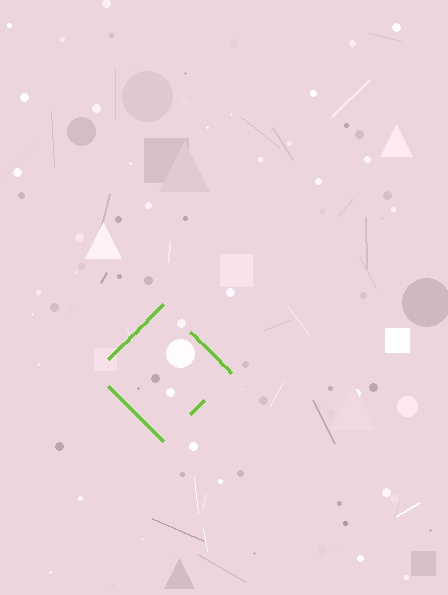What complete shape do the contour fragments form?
The contour fragments form a diamond.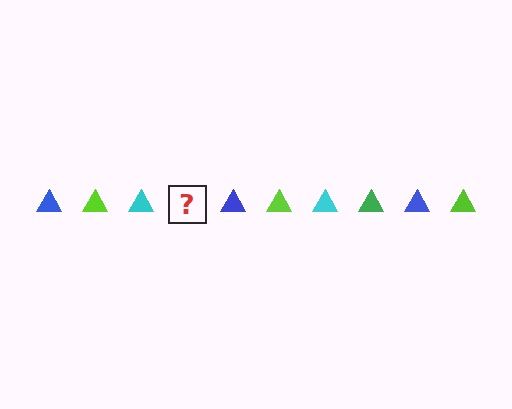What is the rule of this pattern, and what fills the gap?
The rule is that the pattern cycles through blue, lime, cyan, green triangles. The gap should be filled with a green triangle.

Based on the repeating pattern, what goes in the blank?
The blank should be a green triangle.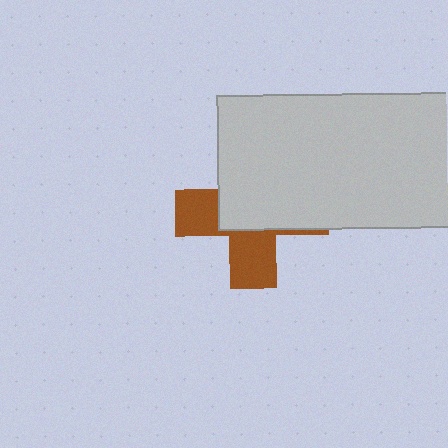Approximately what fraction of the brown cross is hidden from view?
Roughly 60% of the brown cross is hidden behind the light gray rectangle.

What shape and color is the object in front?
The object in front is a light gray rectangle.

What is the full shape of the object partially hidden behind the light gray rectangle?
The partially hidden object is a brown cross.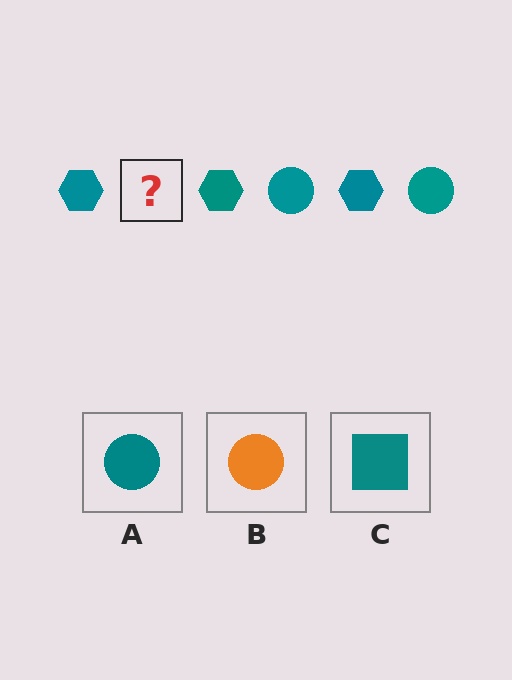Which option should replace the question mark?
Option A.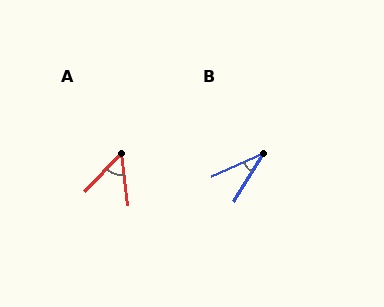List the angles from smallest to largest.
B (35°), A (52°).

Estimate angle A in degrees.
Approximately 52 degrees.